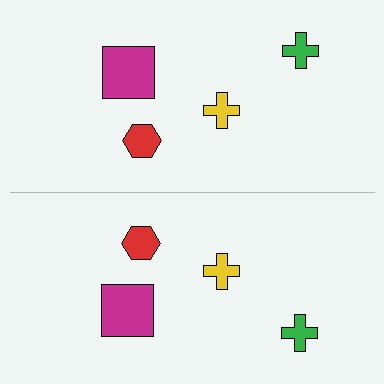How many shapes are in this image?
There are 8 shapes in this image.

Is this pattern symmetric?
Yes, this pattern has bilateral (reflection) symmetry.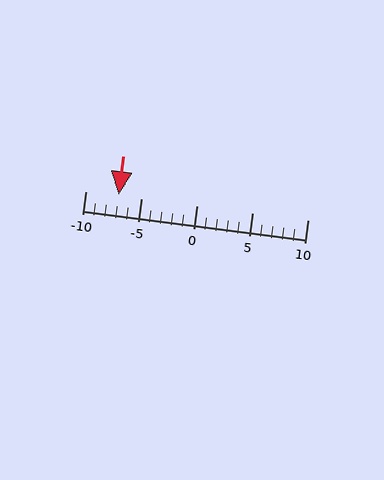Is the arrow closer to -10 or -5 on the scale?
The arrow is closer to -5.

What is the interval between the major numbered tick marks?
The major tick marks are spaced 5 units apart.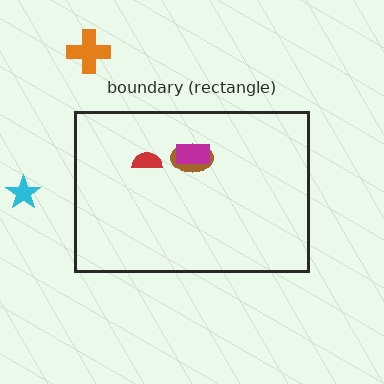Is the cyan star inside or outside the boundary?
Outside.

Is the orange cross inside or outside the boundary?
Outside.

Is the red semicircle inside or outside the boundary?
Inside.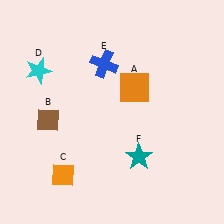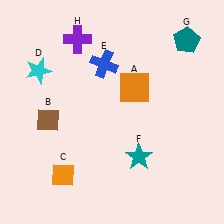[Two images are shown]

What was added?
A teal pentagon (G), a purple cross (H) were added in Image 2.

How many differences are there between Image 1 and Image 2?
There are 2 differences between the two images.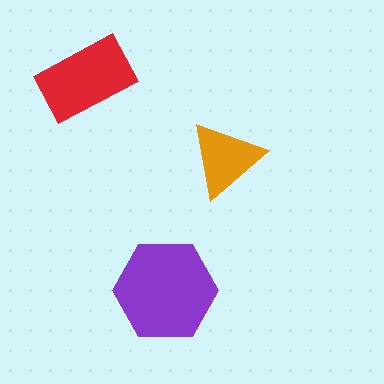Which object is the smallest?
The orange triangle.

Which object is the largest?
The purple hexagon.